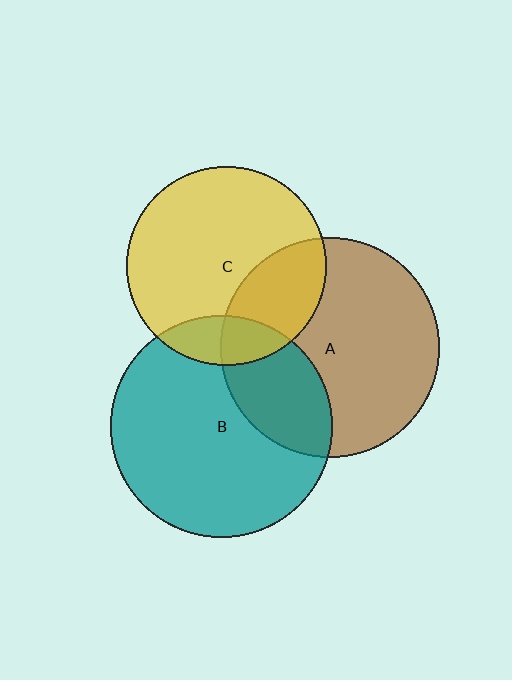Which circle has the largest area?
Circle B (teal).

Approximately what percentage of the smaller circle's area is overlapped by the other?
Approximately 30%.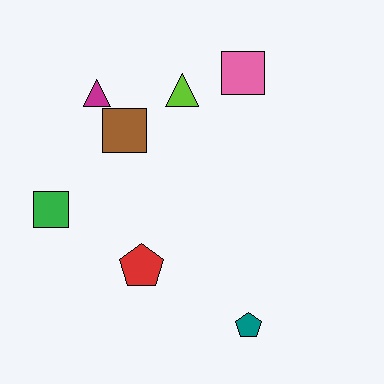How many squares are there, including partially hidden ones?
There are 3 squares.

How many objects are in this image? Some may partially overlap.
There are 7 objects.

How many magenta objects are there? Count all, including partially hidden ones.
There is 1 magenta object.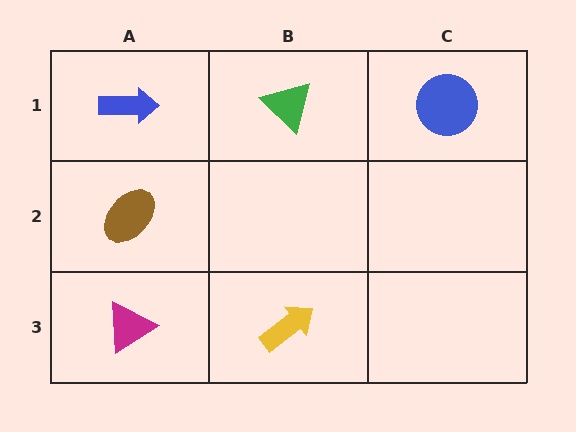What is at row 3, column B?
A yellow arrow.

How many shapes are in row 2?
1 shape.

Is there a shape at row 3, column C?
No, that cell is empty.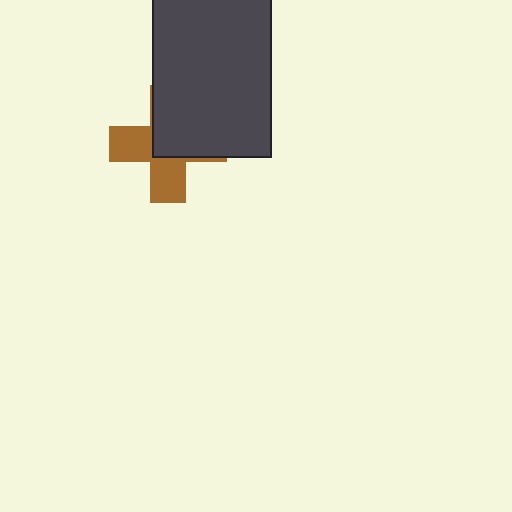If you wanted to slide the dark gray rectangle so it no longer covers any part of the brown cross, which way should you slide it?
Slide it toward the upper-right — that is the most direct way to separate the two shapes.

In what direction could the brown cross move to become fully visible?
The brown cross could move toward the lower-left. That would shift it out from behind the dark gray rectangle entirely.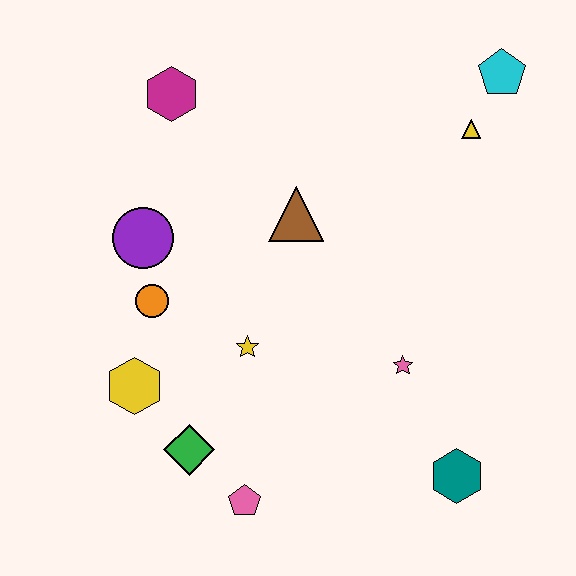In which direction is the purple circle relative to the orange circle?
The purple circle is above the orange circle.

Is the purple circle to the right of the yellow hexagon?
Yes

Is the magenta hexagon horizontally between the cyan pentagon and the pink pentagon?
No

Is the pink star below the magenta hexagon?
Yes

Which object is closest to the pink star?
The teal hexagon is closest to the pink star.